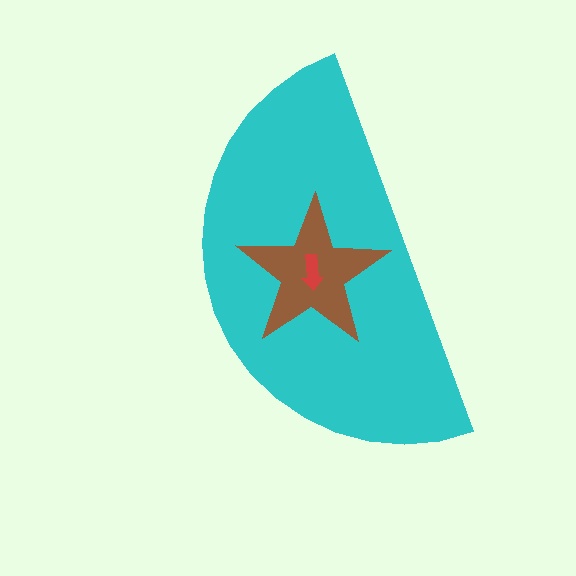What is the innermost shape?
The red arrow.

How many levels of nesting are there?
3.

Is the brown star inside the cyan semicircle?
Yes.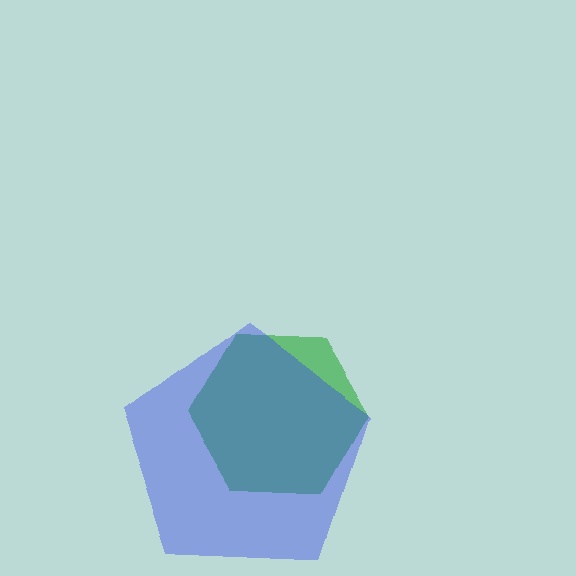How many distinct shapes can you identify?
There are 2 distinct shapes: a green hexagon, a blue pentagon.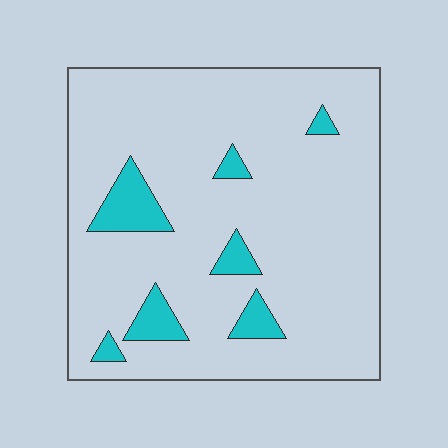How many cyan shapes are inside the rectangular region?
7.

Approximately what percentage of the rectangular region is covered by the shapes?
Approximately 10%.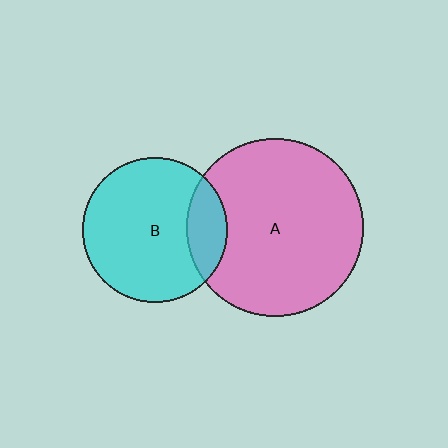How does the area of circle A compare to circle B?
Approximately 1.5 times.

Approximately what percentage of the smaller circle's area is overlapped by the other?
Approximately 20%.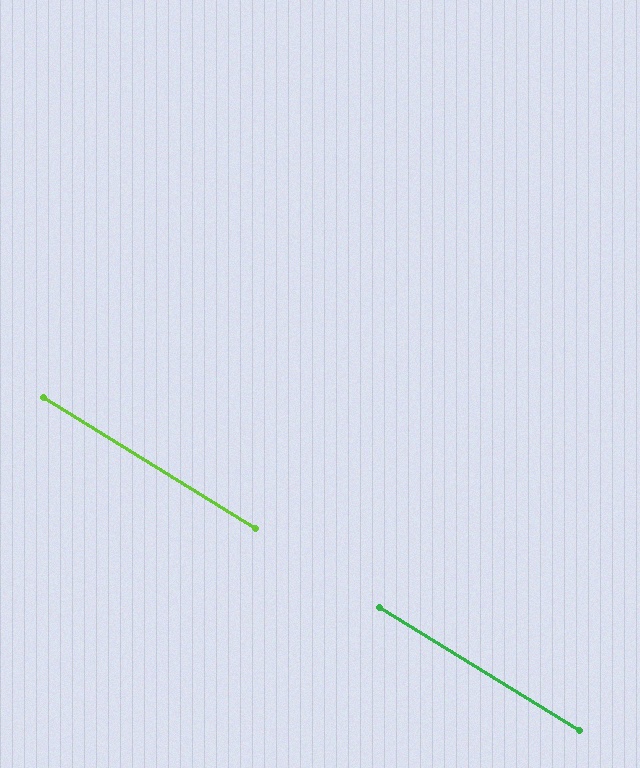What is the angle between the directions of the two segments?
Approximately 0 degrees.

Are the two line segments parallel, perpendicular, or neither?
Parallel — their directions differ by only 0.0°.